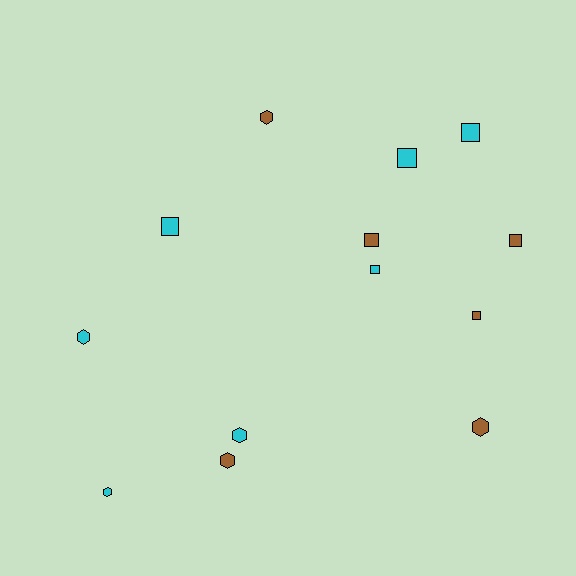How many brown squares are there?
There are 3 brown squares.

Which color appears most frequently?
Cyan, with 7 objects.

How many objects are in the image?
There are 13 objects.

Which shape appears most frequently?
Square, with 7 objects.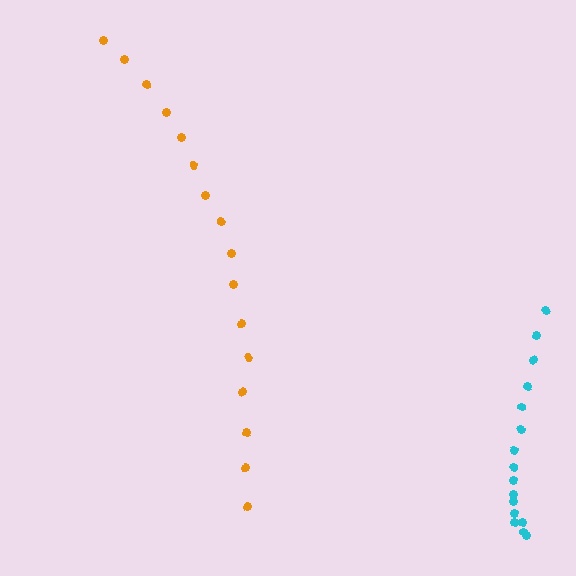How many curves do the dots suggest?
There are 2 distinct paths.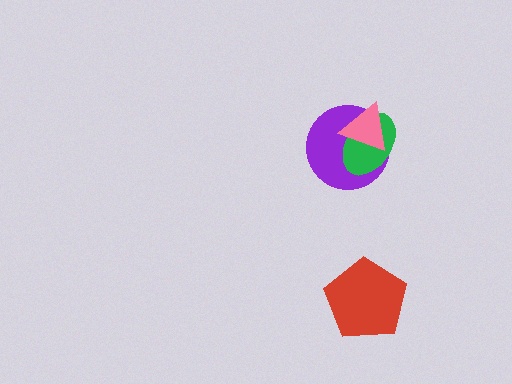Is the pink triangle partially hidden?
No, no other shape covers it.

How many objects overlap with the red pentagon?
0 objects overlap with the red pentagon.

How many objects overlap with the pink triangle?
2 objects overlap with the pink triangle.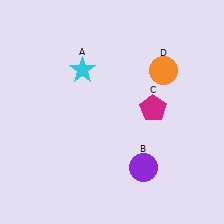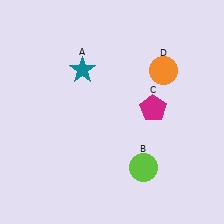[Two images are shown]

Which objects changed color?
A changed from cyan to teal. B changed from purple to lime.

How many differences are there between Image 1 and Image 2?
There are 2 differences between the two images.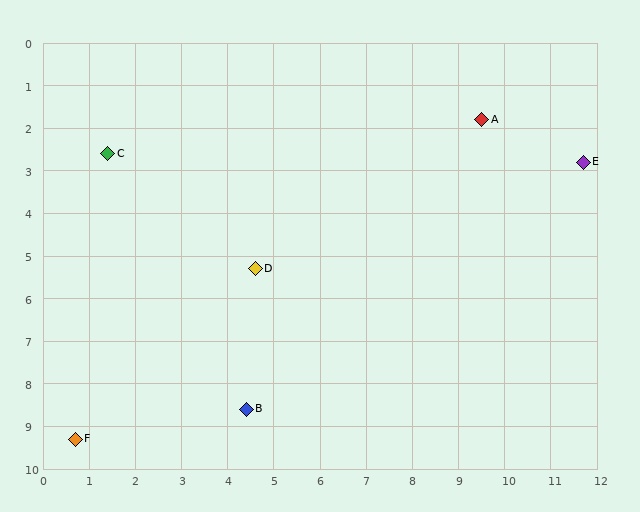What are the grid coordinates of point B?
Point B is at approximately (4.4, 8.6).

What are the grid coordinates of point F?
Point F is at approximately (0.7, 9.3).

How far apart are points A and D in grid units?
Points A and D are about 6.0 grid units apart.